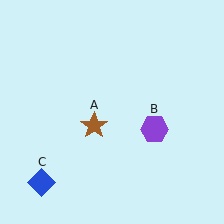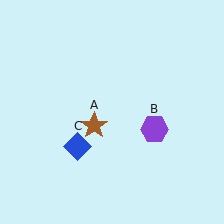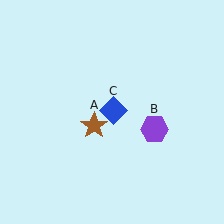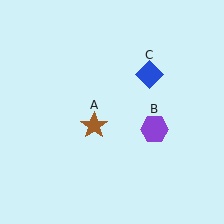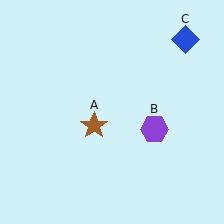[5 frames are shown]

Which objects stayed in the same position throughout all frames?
Brown star (object A) and purple hexagon (object B) remained stationary.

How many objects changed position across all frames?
1 object changed position: blue diamond (object C).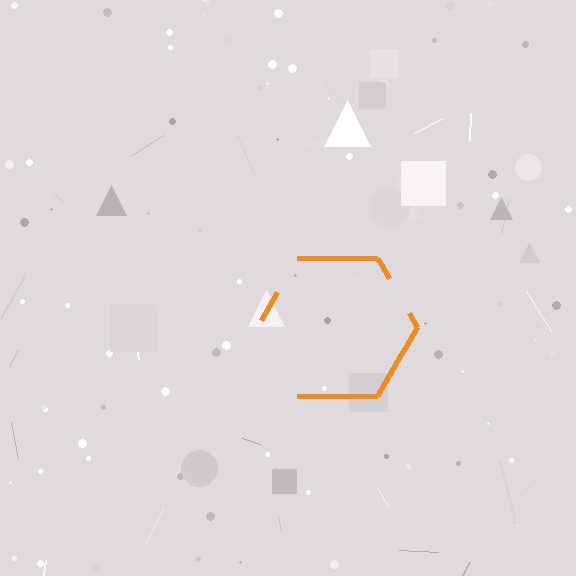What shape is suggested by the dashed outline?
The dashed outline suggests a hexagon.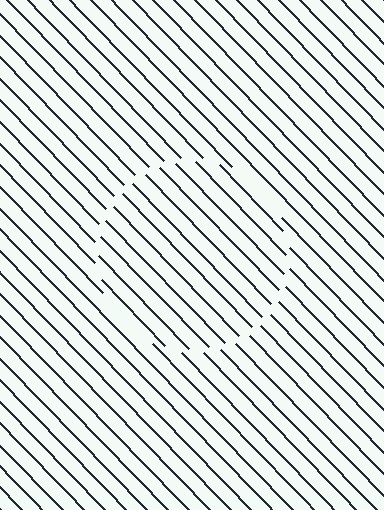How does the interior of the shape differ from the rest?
The interior of the shape contains the same grating, shifted by half a period — the contour is defined by the phase discontinuity where line-ends from the inner and outer gratings abut.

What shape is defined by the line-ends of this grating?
An illusory circle. The interior of the shape contains the same grating, shifted by half a period — the contour is defined by the phase discontinuity where line-ends from the inner and outer gratings abut.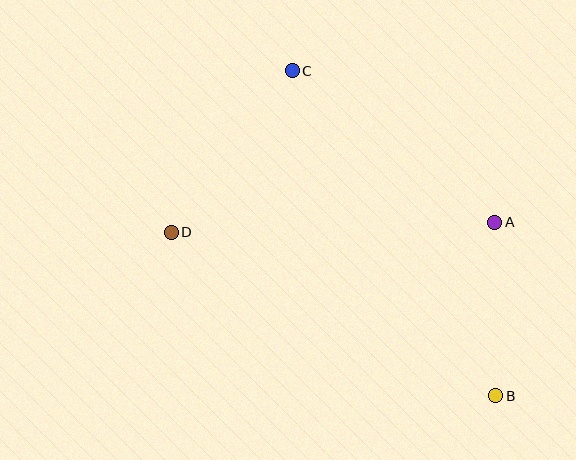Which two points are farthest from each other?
Points B and C are farthest from each other.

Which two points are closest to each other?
Points A and B are closest to each other.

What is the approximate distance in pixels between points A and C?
The distance between A and C is approximately 253 pixels.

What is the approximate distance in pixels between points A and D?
The distance between A and D is approximately 324 pixels.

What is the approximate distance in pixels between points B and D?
The distance between B and D is approximately 363 pixels.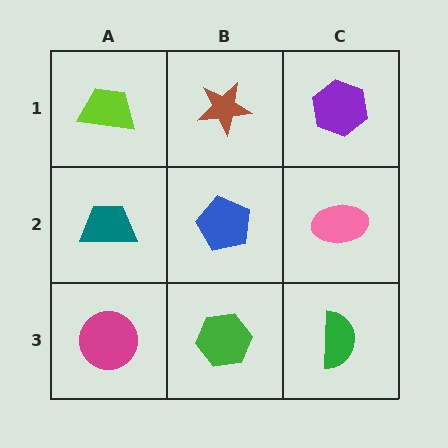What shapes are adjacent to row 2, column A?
A lime trapezoid (row 1, column A), a magenta circle (row 3, column A), a blue pentagon (row 2, column B).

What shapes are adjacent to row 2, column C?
A purple hexagon (row 1, column C), a green semicircle (row 3, column C), a blue pentagon (row 2, column B).